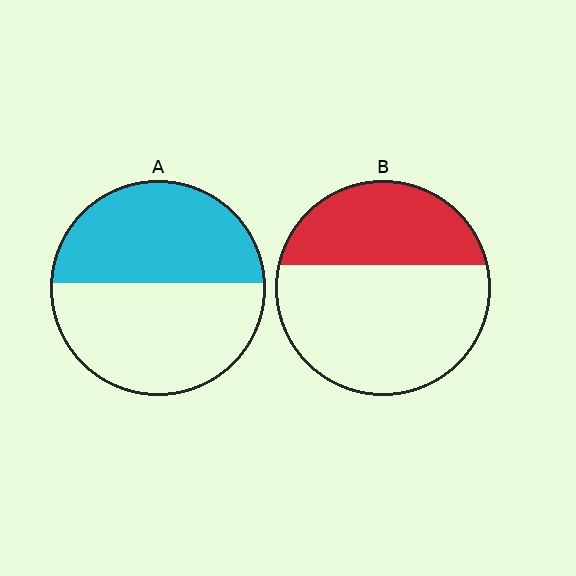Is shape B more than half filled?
No.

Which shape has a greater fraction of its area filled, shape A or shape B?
Shape A.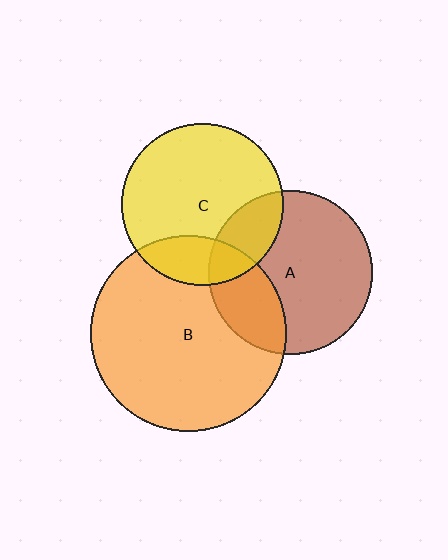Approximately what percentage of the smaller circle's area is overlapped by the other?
Approximately 25%.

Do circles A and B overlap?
Yes.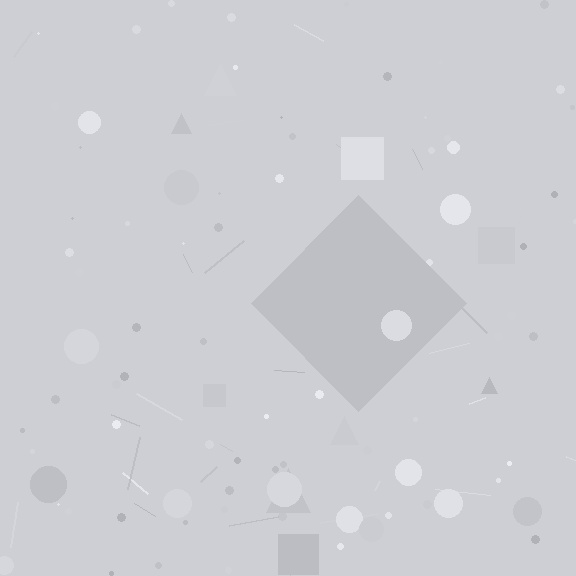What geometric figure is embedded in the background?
A diamond is embedded in the background.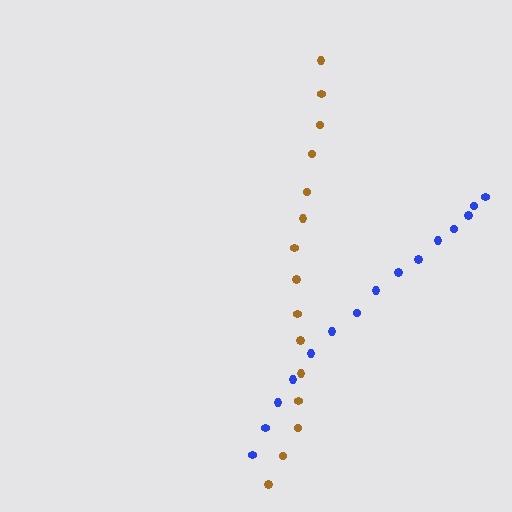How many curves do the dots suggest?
There are 2 distinct paths.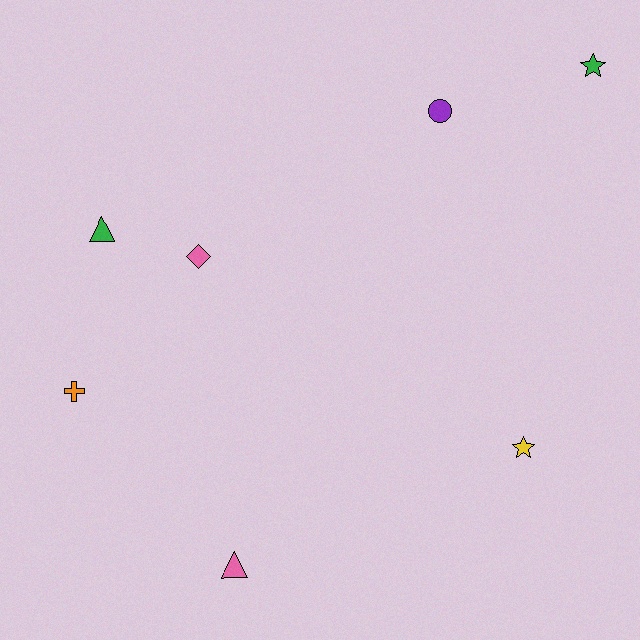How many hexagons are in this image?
There are no hexagons.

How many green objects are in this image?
There are 2 green objects.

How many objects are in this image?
There are 7 objects.